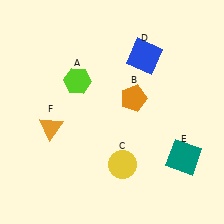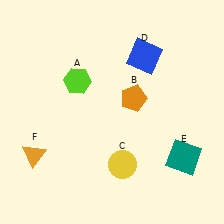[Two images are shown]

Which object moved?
The orange triangle (F) moved down.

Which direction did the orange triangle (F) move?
The orange triangle (F) moved down.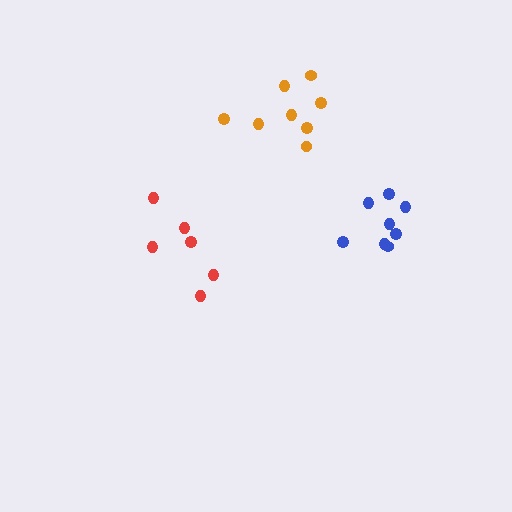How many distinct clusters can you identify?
There are 3 distinct clusters.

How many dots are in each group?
Group 1: 8 dots, Group 2: 8 dots, Group 3: 6 dots (22 total).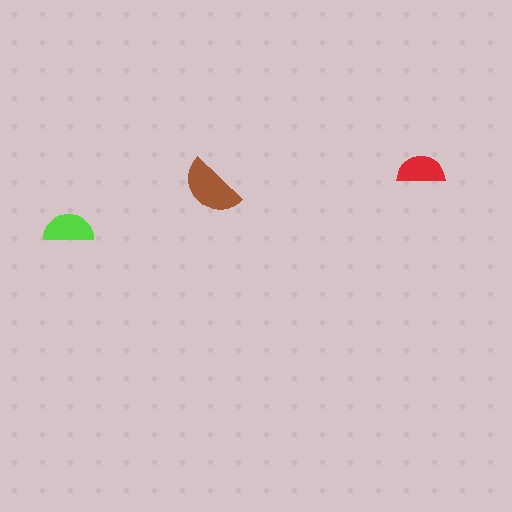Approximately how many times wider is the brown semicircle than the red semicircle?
About 1.5 times wider.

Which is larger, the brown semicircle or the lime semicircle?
The brown one.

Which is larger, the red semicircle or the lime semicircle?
The lime one.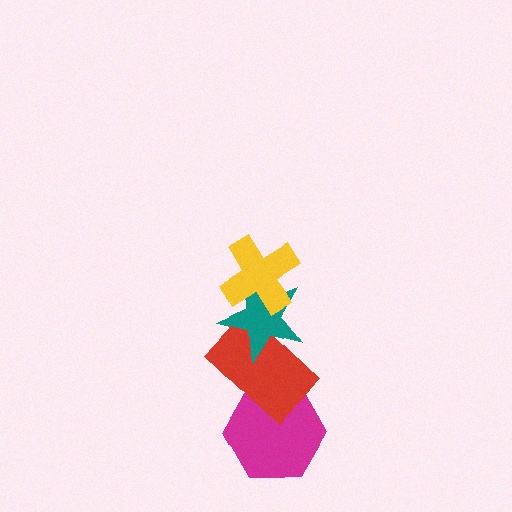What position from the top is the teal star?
The teal star is 2nd from the top.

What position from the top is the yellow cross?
The yellow cross is 1st from the top.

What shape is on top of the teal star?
The yellow cross is on top of the teal star.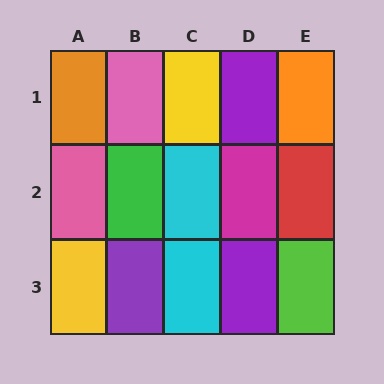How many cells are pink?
2 cells are pink.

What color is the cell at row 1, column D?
Purple.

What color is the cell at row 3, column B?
Purple.